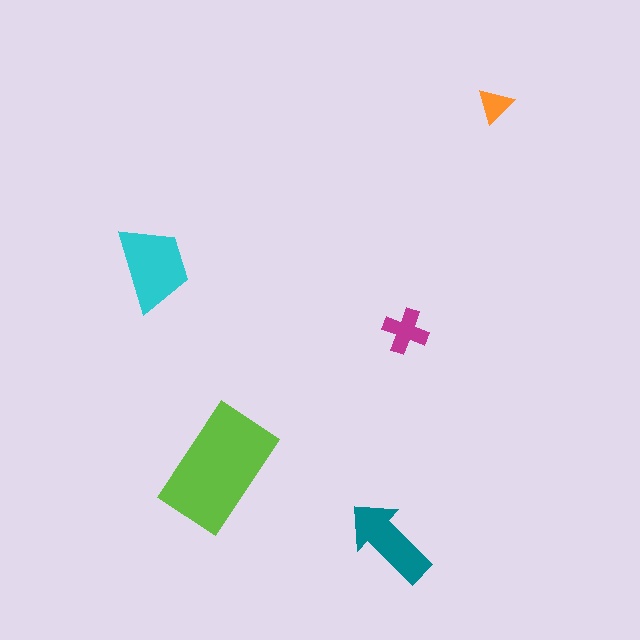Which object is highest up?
The orange triangle is topmost.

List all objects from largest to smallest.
The lime rectangle, the cyan trapezoid, the teal arrow, the magenta cross, the orange triangle.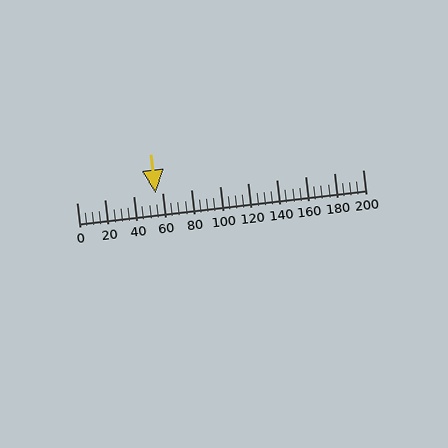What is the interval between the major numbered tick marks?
The major tick marks are spaced 20 units apart.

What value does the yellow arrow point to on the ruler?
The yellow arrow points to approximately 55.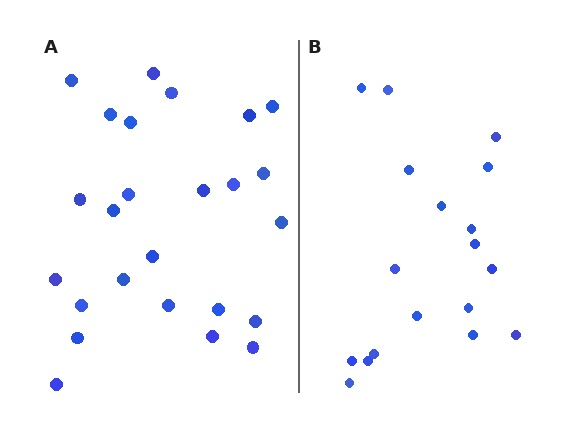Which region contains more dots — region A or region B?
Region A (the left region) has more dots.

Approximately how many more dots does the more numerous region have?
Region A has roughly 8 or so more dots than region B.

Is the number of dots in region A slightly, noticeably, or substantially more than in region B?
Region A has noticeably more, but not dramatically so. The ratio is roughly 1.4 to 1.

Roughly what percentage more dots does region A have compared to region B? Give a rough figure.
About 40% more.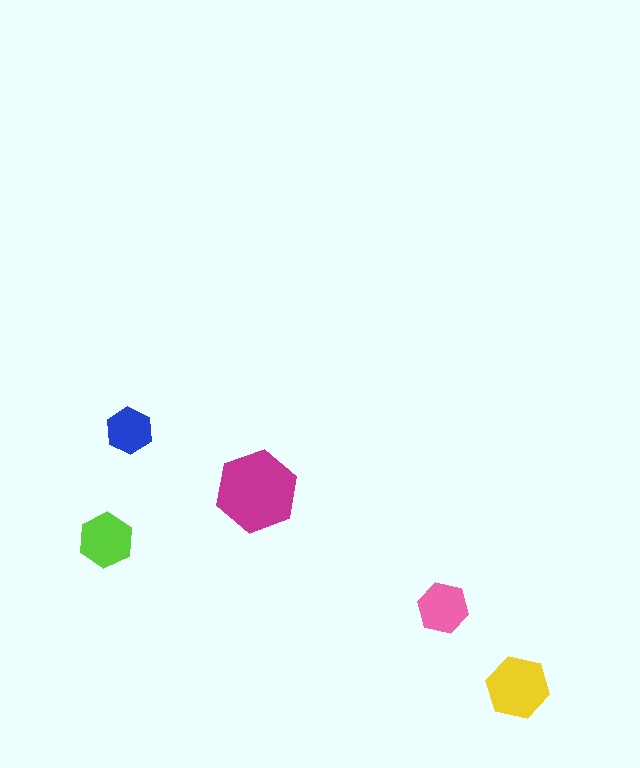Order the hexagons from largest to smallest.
the magenta one, the yellow one, the lime one, the pink one, the blue one.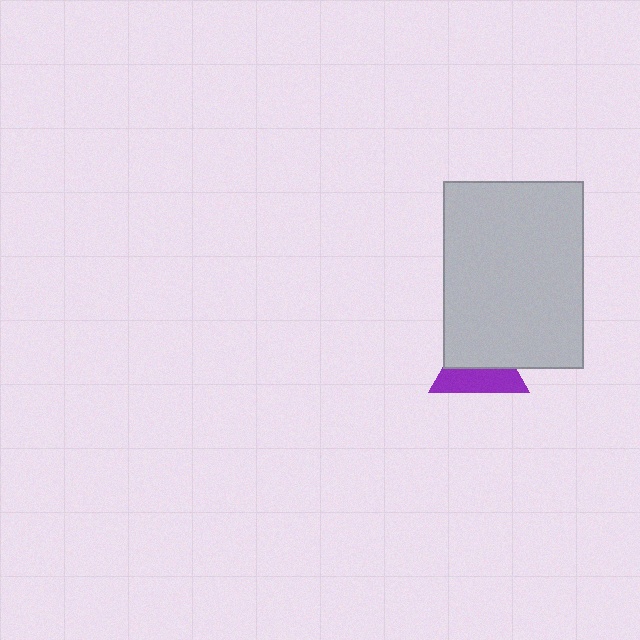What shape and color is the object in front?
The object in front is a light gray rectangle.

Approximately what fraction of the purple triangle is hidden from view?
Roughly 54% of the purple triangle is hidden behind the light gray rectangle.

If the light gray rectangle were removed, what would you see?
You would see the complete purple triangle.